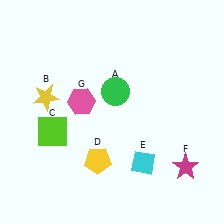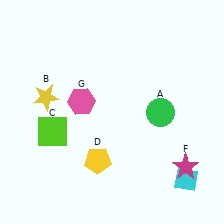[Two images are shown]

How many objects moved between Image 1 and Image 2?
2 objects moved between the two images.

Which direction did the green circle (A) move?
The green circle (A) moved right.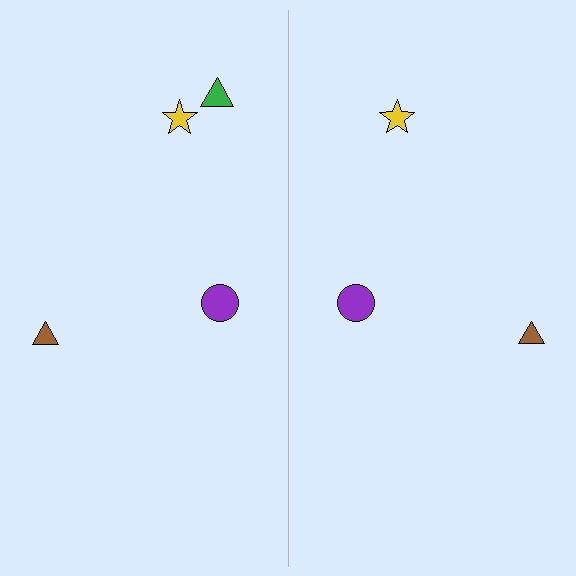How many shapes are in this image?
There are 7 shapes in this image.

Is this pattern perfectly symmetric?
No, the pattern is not perfectly symmetric. A green triangle is missing from the right side.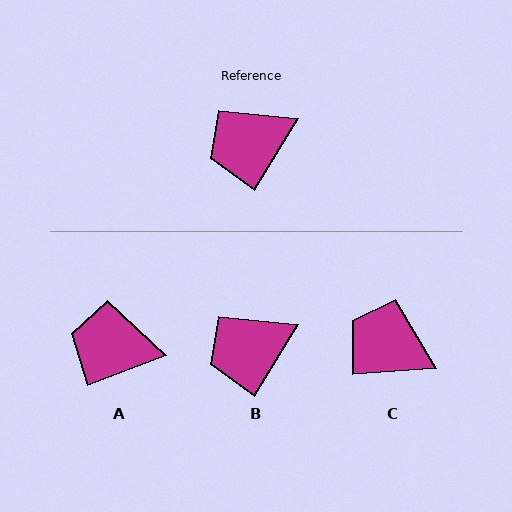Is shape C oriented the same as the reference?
No, it is off by about 54 degrees.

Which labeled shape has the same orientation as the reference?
B.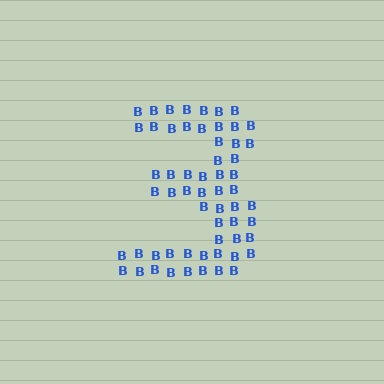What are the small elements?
The small elements are letter B's.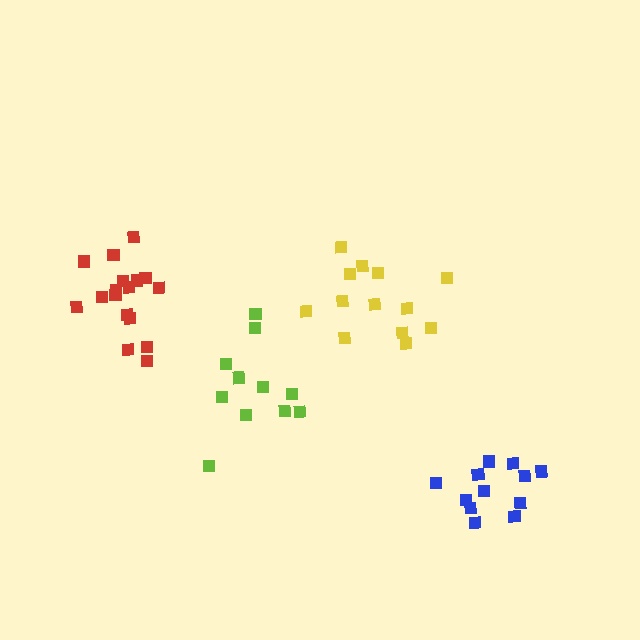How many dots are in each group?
Group 1: 13 dots, Group 2: 11 dots, Group 3: 12 dots, Group 4: 17 dots (53 total).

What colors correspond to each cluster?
The clusters are colored: yellow, lime, blue, red.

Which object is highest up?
The red cluster is topmost.